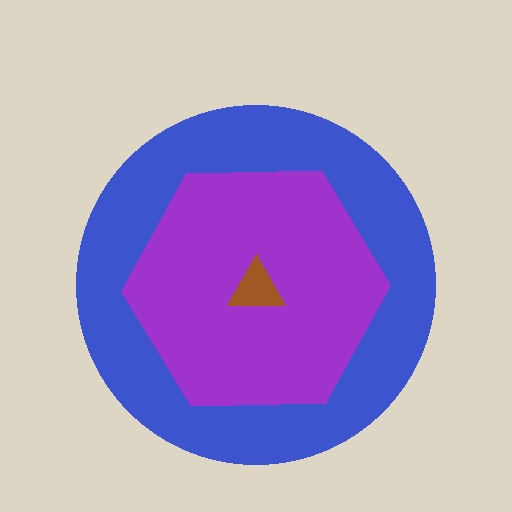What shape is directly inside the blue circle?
The purple hexagon.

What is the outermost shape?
The blue circle.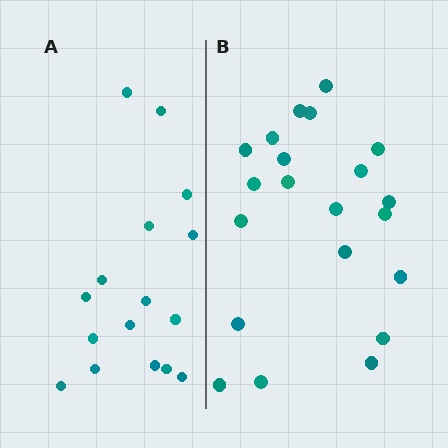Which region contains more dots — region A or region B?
Region B (the right region) has more dots.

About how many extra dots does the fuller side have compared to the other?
Region B has about 5 more dots than region A.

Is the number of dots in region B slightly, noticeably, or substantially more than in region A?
Region B has noticeably more, but not dramatically so. The ratio is roughly 1.3 to 1.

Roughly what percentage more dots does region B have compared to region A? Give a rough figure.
About 30% more.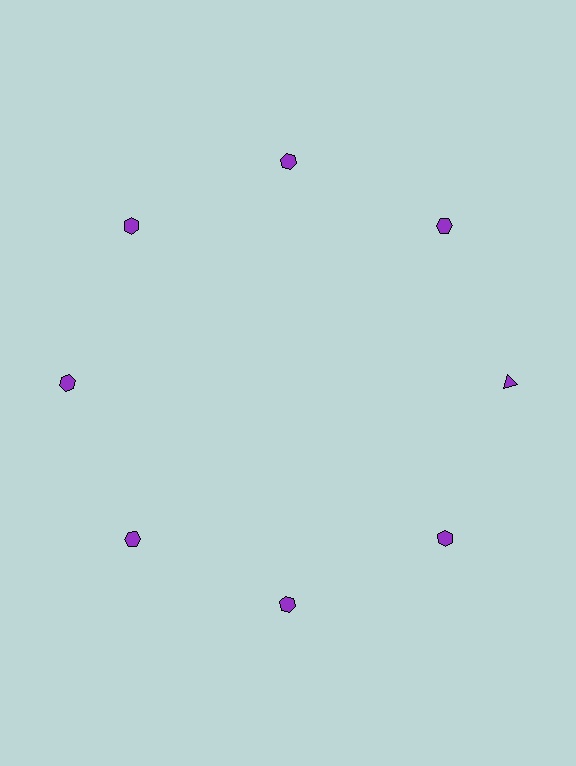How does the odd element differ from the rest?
It has a different shape: triangle instead of hexagon.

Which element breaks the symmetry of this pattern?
The purple triangle at roughly the 3 o'clock position breaks the symmetry. All other shapes are purple hexagons.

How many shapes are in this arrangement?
There are 8 shapes arranged in a ring pattern.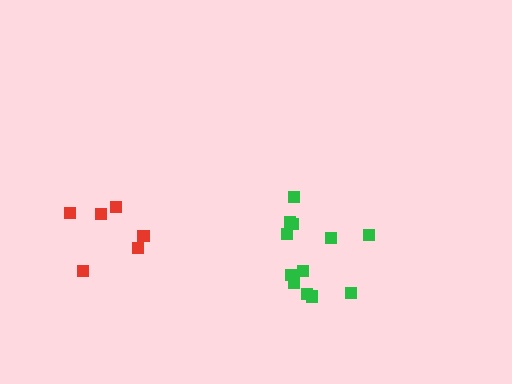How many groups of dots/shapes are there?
There are 2 groups.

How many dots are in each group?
Group 1: 12 dots, Group 2: 6 dots (18 total).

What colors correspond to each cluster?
The clusters are colored: green, red.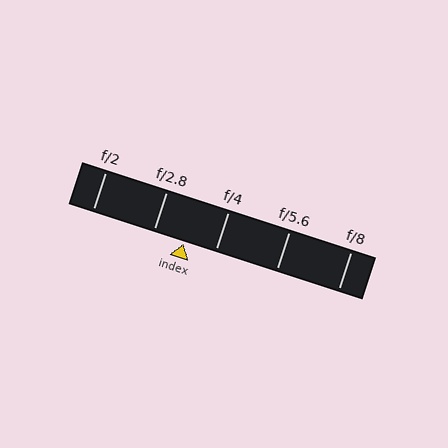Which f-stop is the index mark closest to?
The index mark is closest to f/4.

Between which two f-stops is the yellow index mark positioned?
The index mark is between f/2.8 and f/4.